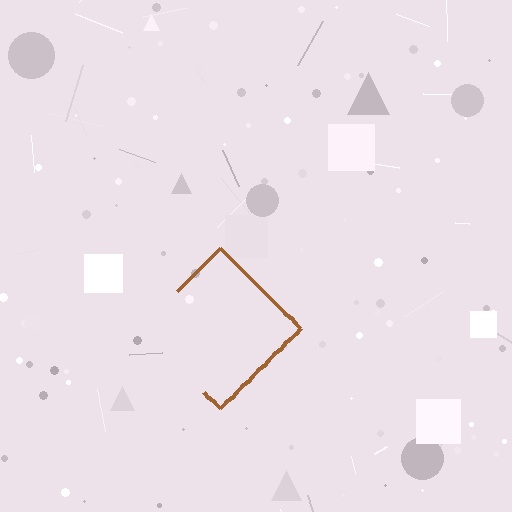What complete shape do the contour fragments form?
The contour fragments form a diamond.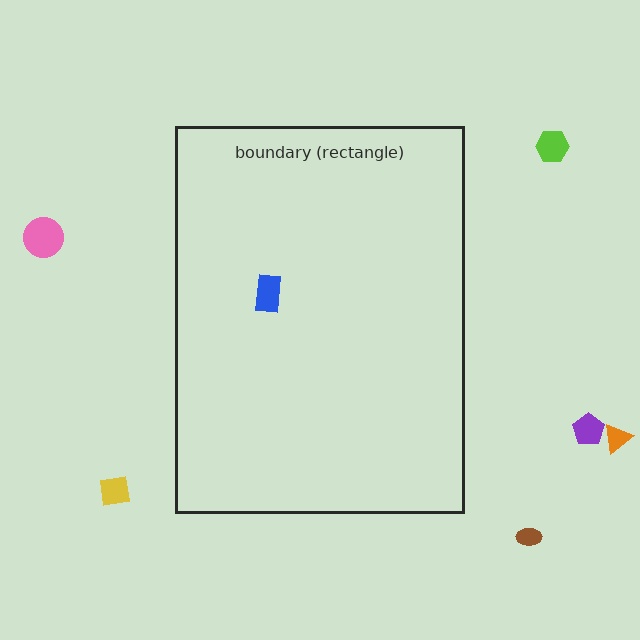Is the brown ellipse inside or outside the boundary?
Outside.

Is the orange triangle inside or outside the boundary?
Outside.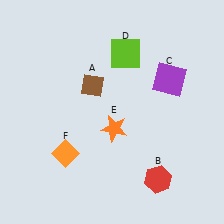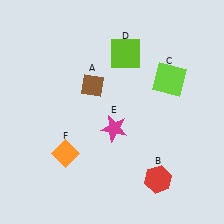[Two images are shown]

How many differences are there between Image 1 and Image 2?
There are 2 differences between the two images.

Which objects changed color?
C changed from purple to lime. E changed from orange to magenta.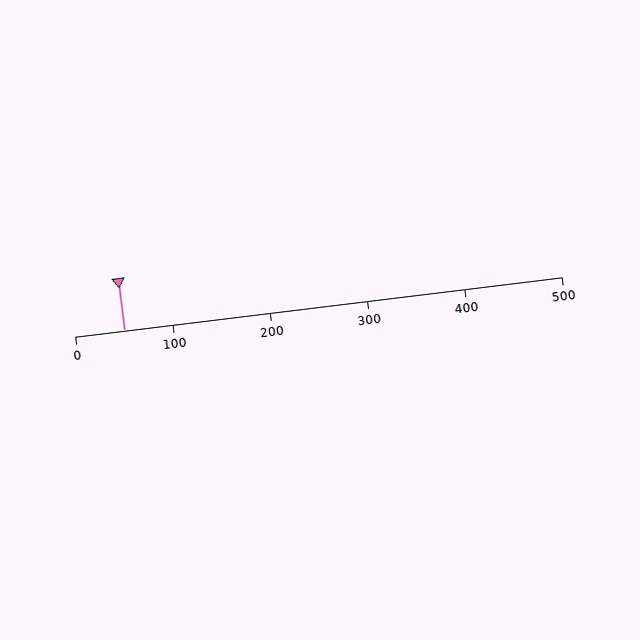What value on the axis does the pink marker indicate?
The marker indicates approximately 50.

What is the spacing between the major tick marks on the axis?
The major ticks are spaced 100 apart.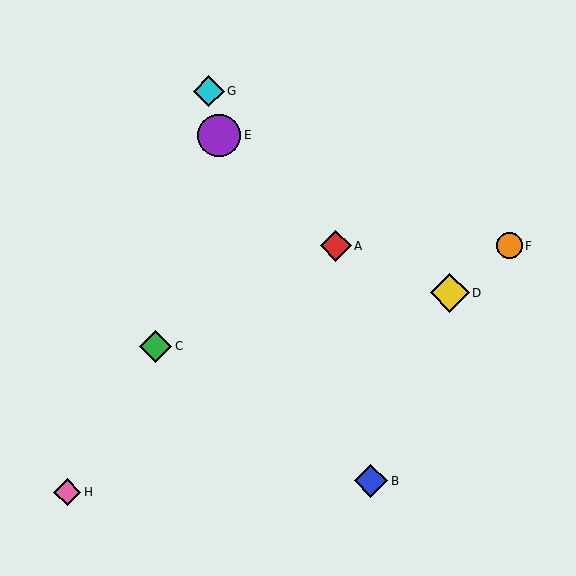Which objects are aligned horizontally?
Objects A, F are aligned horizontally.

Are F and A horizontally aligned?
Yes, both are at y≈246.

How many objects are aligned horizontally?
2 objects (A, F) are aligned horizontally.